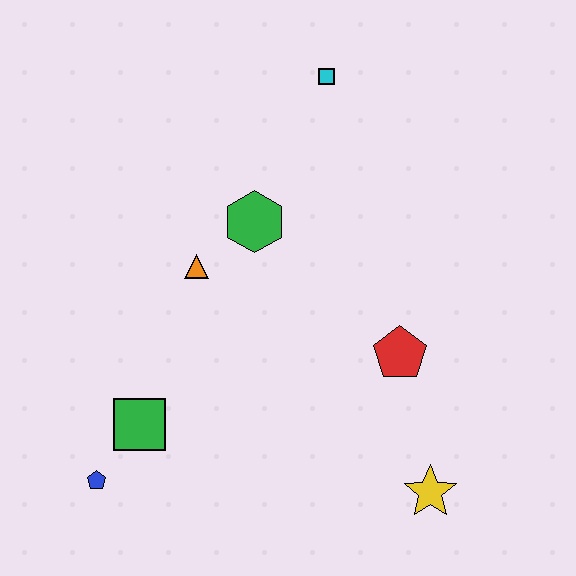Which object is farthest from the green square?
The cyan square is farthest from the green square.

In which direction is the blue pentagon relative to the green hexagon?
The blue pentagon is below the green hexagon.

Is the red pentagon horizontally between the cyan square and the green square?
No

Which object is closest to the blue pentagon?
The green square is closest to the blue pentagon.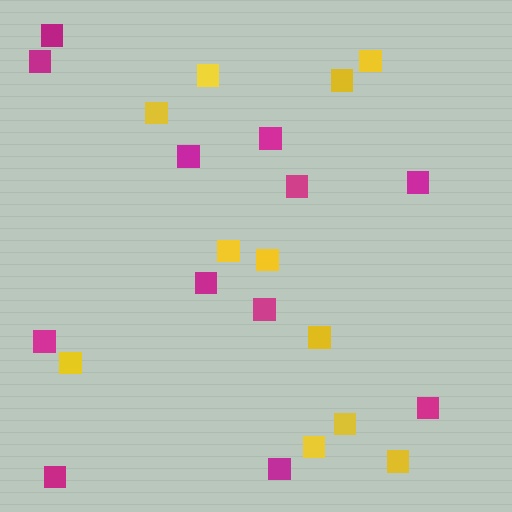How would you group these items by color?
There are 2 groups: one group of yellow squares (11) and one group of magenta squares (12).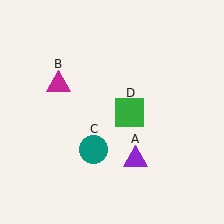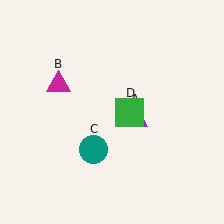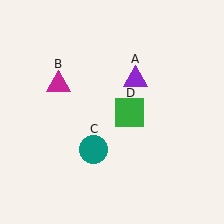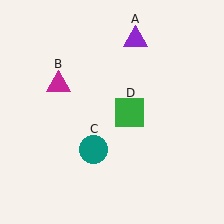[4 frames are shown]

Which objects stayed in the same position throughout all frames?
Magenta triangle (object B) and teal circle (object C) and green square (object D) remained stationary.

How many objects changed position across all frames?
1 object changed position: purple triangle (object A).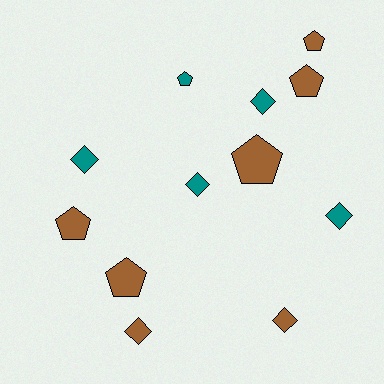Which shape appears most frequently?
Pentagon, with 6 objects.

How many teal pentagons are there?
There is 1 teal pentagon.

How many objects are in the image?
There are 12 objects.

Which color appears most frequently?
Brown, with 7 objects.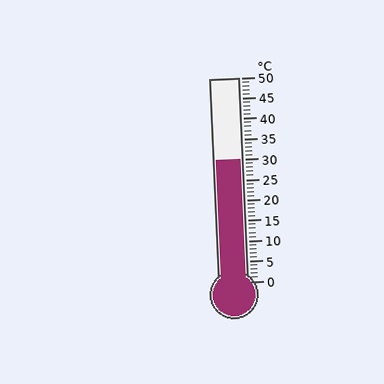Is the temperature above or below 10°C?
The temperature is above 10°C.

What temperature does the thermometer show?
The thermometer shows approximately 30°C.